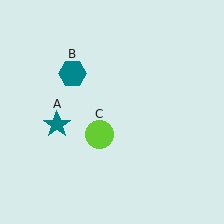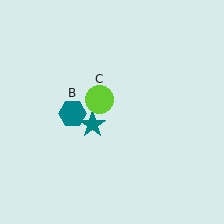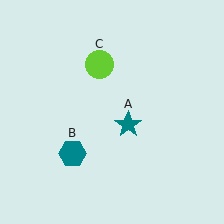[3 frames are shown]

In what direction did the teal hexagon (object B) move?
The teal hexagon (object B) moved down.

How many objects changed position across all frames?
3 objects changed position: teal star (object A), teal hexagon (object B), lime circle (object C).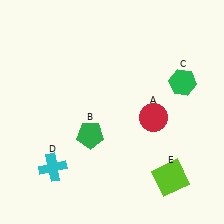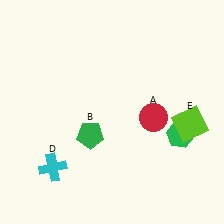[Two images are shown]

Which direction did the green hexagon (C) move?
The green hexagon (C) moved down.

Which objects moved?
The objects that moved are: the green hexagon (C), the lime square (E).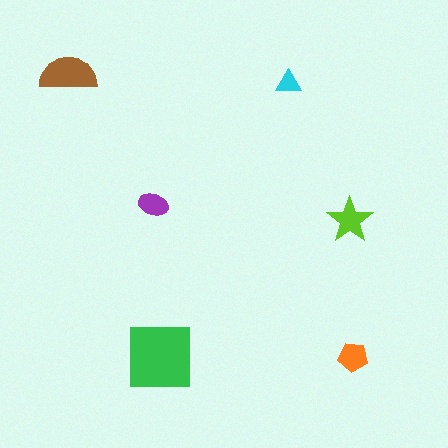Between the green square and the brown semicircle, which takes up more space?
The green square.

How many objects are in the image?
There are 6 objects in the image.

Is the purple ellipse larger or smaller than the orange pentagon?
Smaller.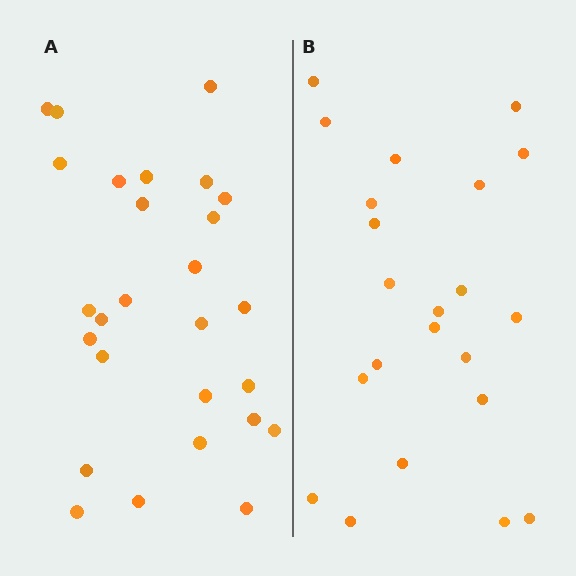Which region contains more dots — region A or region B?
Region A (the left region) has more dots.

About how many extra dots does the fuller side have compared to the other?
Region A has about 5 more dots than region B.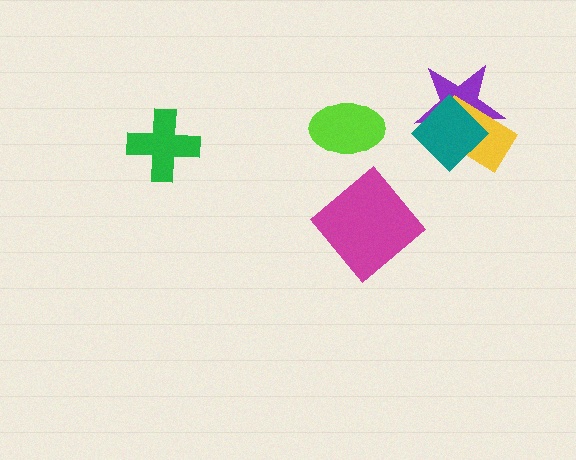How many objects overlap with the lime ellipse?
0 objects overlap with the lime ellipse.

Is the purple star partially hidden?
Yes, it is partially covered by another shape.